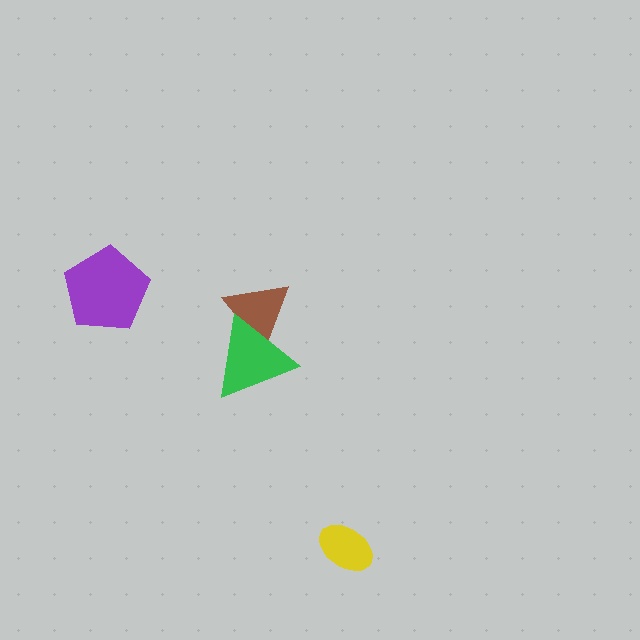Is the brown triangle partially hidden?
Yes, it is partially covered by another shape.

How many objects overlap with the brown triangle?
1 object overlaps with the brown triangle.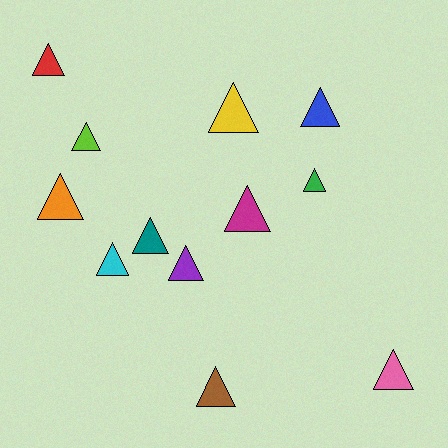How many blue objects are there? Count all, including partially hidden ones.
There is 1 blue object.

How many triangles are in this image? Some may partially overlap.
There are 12 triangles.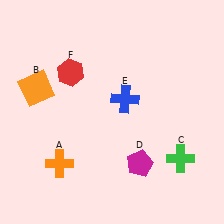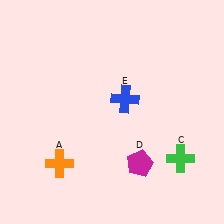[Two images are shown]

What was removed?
The red hexagon (F), the orange square (B) were removed in Image 2.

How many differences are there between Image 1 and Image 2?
There are 2 differences between the two images.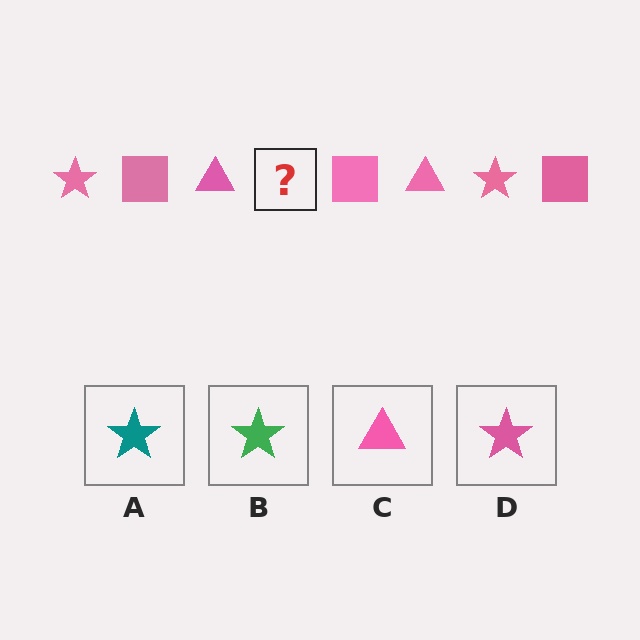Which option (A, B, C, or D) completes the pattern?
D.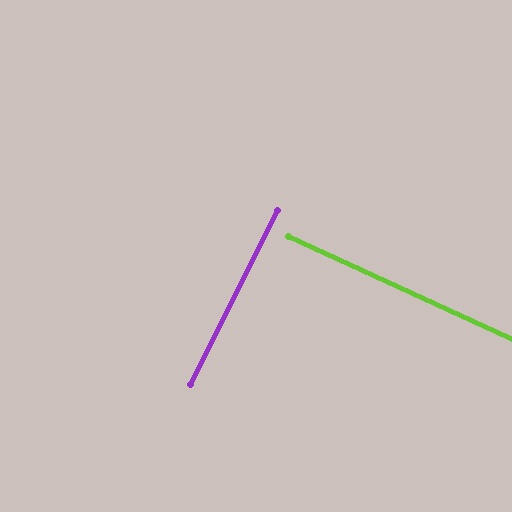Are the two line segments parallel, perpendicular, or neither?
Perpendicular — they meet at approximately 88°.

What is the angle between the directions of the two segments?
Approximately 88 degrees.